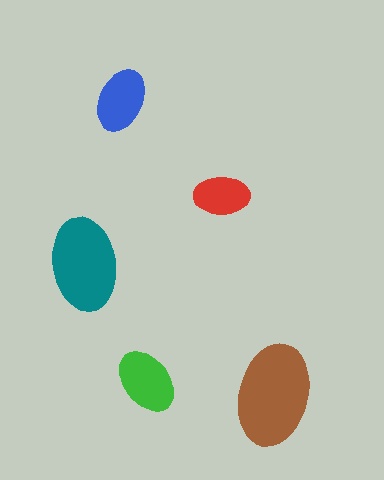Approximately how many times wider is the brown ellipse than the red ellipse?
About 2 times wider.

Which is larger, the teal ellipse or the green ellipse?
The teal one.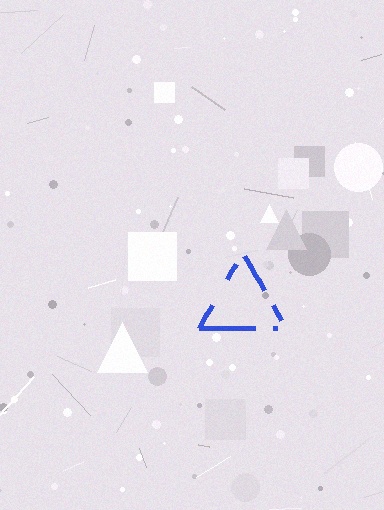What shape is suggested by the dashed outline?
The dashed outline suggests a triangle.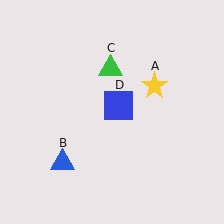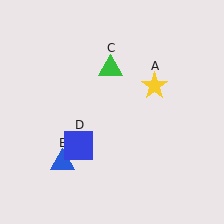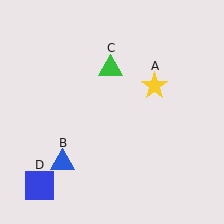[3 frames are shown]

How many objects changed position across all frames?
1 object changed position: blue square (object D).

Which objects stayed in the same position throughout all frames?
Yellow star (object A) and blue triangle (object B) and green triangle (object C) remained stationary.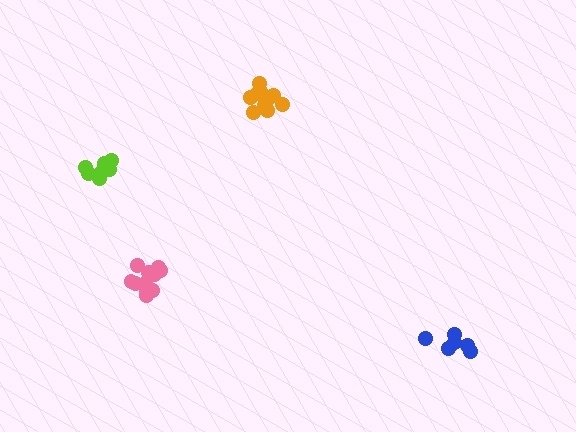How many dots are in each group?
Group 1: 12 dots, Group 2: 8 dots, Group 3: 11 dots, Group 4: 6 dots (37 total).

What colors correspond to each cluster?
The clusters are colored: pink, lime, orange, blue.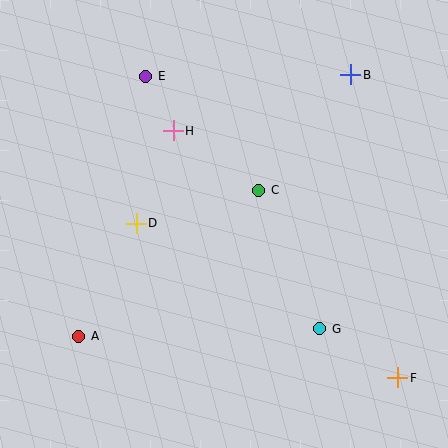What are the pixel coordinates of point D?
Point D is at (136, 223).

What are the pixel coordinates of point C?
Point C is at (259, 190).